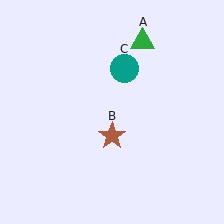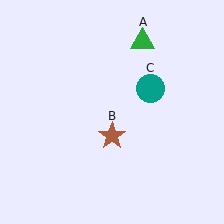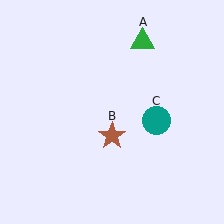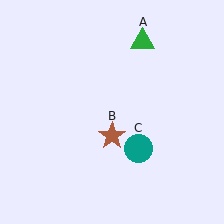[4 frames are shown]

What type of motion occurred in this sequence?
The teal circle (object C) rotated clockwise around the center of the scene.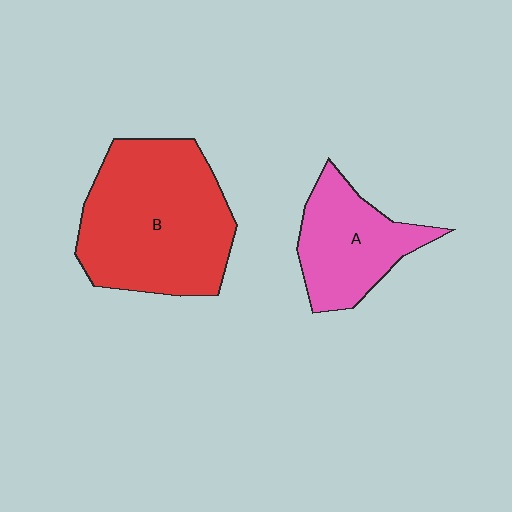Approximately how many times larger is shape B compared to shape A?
Approximately 1.8 times.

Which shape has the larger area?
Shape B (red).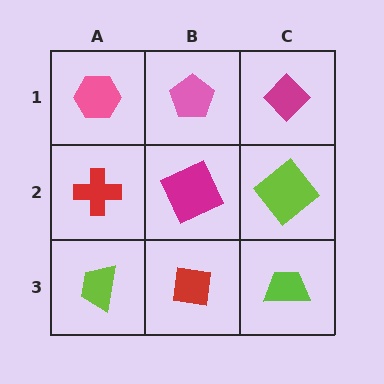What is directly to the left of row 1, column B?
A pink hexagon.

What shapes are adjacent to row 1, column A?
A red cross (row 2, column A), a pink pentagon (row 1, column B).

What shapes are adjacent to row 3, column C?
A lime diamond (row 2, column C), a red square (row 3, column B).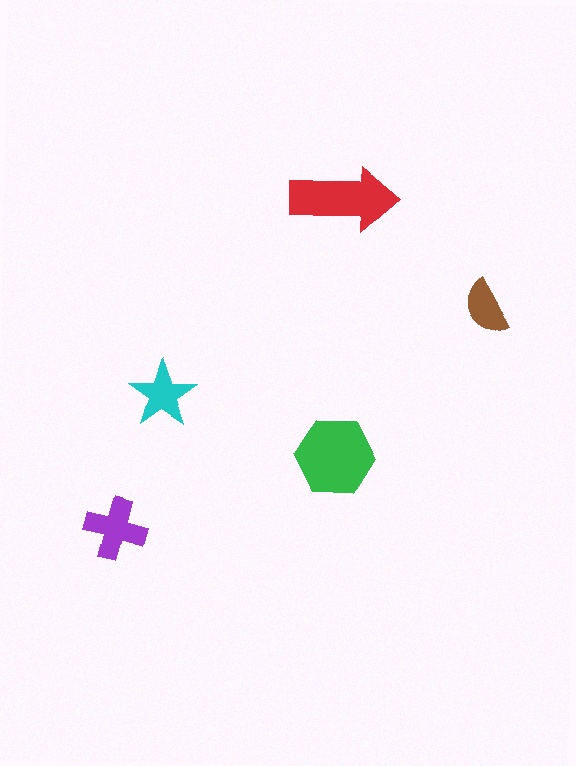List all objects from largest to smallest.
The green hexagon, the red arrow, the purple cross, the cyan star, the brown semicircle.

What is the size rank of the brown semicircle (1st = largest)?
5th.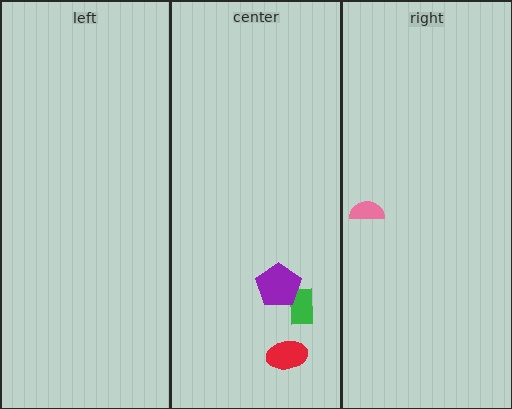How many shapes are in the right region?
1.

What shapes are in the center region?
The green rectangle, the red ellipse, the purple pentagon.